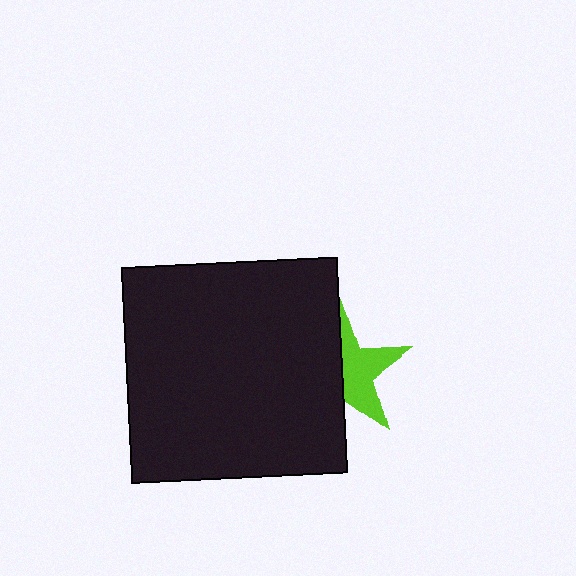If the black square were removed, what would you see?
You would see the complete lime star.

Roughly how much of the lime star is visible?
About half of it is visible (roughly 50%).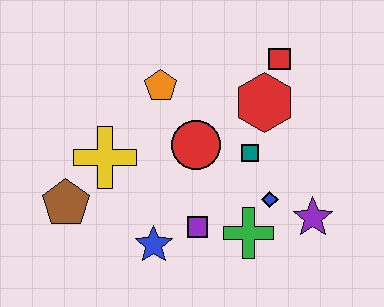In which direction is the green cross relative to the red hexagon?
The green cross is below the red hexagon.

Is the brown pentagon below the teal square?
Yes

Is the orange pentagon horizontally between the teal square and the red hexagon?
No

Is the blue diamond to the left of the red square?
Yes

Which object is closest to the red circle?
The teal square is closest to the red circle.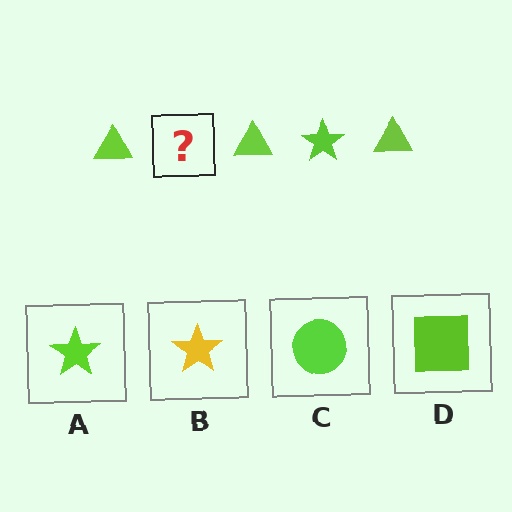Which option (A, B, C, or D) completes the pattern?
A.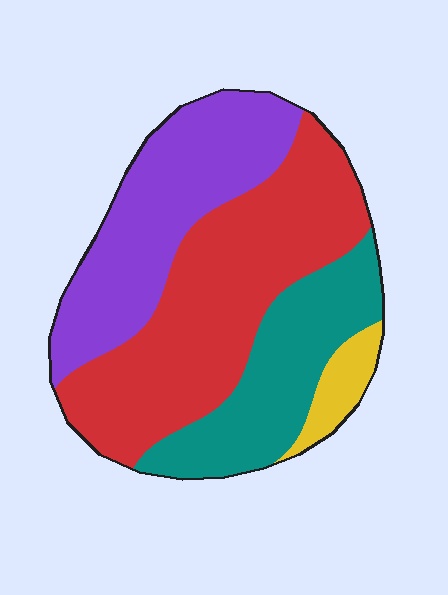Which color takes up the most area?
Red, at roughly 40%.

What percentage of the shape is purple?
Purple covers about 30% of the shape.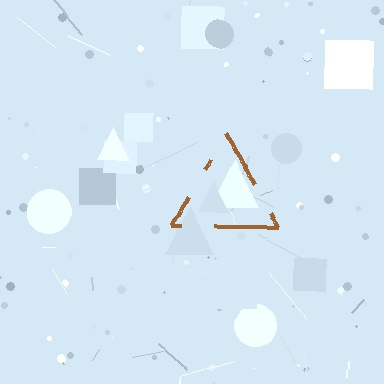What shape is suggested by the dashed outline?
The dashed outline suggests a triangle.